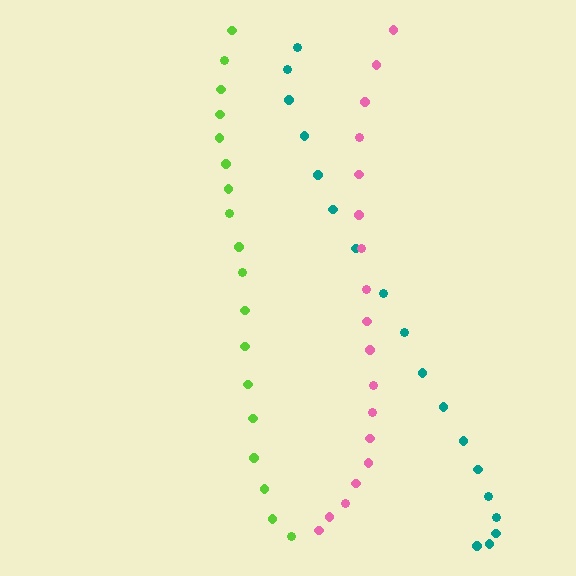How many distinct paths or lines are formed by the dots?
There are 3 distinct paths.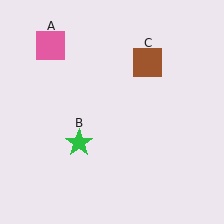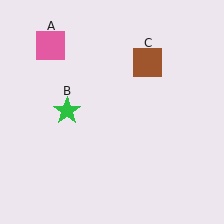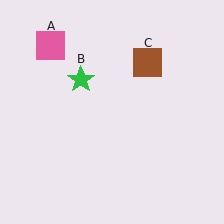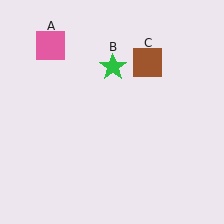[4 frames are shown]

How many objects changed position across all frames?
1 object changed position: green star (object B).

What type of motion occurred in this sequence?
The green star (object B) rotated clockwise around the center of the scene.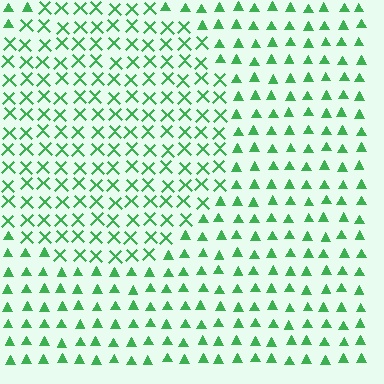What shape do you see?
I see a circle.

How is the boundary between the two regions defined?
The boundary is defined by a change in element shape: X marks inside vs. triangles outside. All elements share the same color and spacing.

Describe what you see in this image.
The image is filled with small green elements arranged in a uniform grid. A circle-shaped region contains X marks, while the surrounding area contains triangles. The boundary is defined purely by the change in element shape.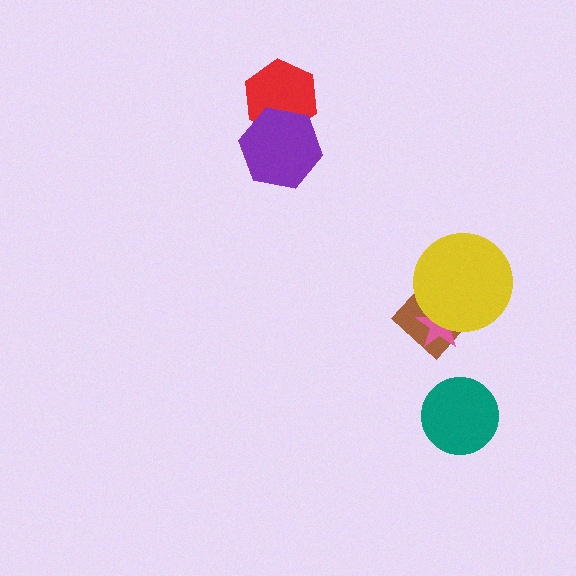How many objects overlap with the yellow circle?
2 objects overlap with the yellow circle.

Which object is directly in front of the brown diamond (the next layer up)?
The pink star is directly in front of the brown diamond.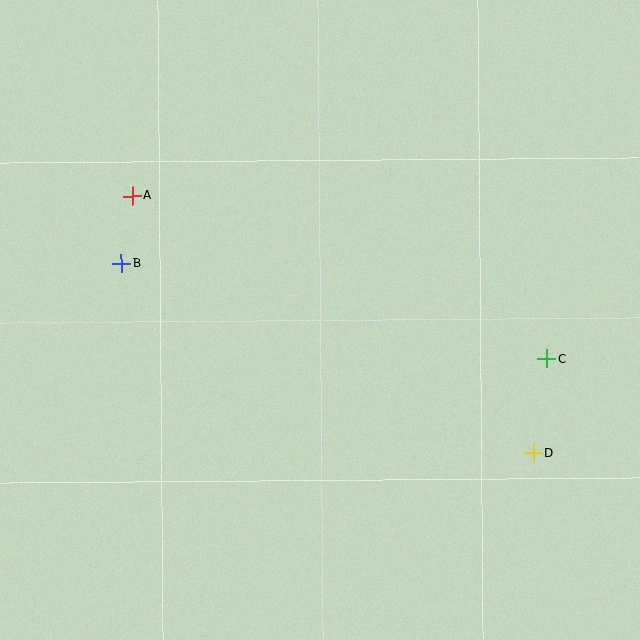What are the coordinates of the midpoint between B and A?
The midpoint between B and A is at (127, 230).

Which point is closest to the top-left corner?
Point A is closest to the top-left corner.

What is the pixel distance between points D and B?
The distance between D and B is 453 pixels.